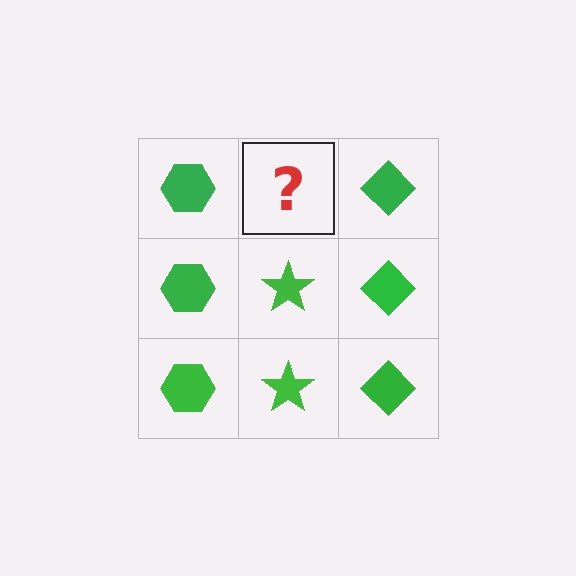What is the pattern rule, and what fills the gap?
The rule is that each column has a consistent shape. The gap should be filled with a green star.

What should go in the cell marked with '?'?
The missing cell should contain a green star.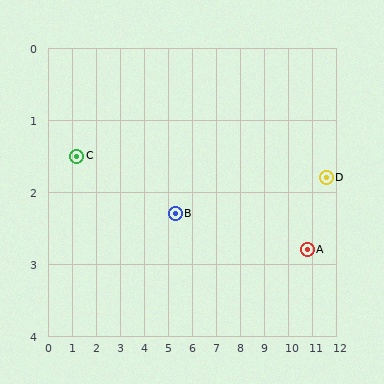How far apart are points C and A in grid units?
Points C and A are about 9.7 grid units apart.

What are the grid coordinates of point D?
Point D is at approximately (11.6, 1.8).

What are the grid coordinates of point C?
Point C is at approximately (1.2, 1.5).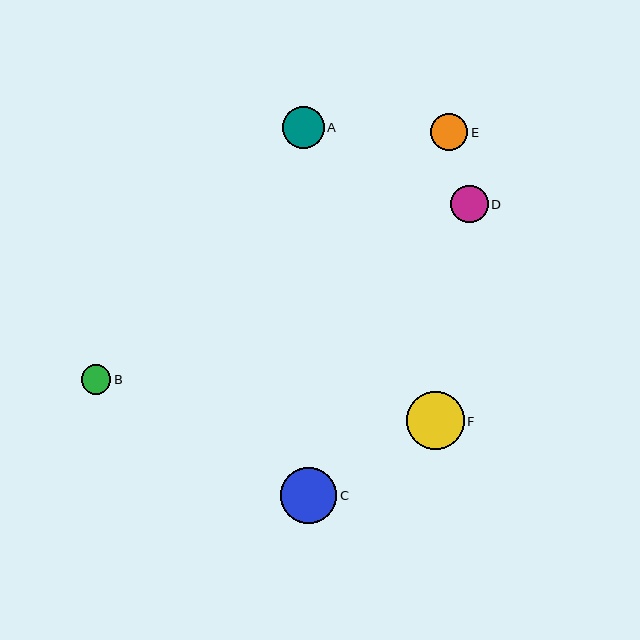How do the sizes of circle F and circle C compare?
Circle F and circle C are approximately the same size.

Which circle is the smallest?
Circle B is the smallest with a size of approximately 30 pixels.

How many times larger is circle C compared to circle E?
Circle C is approximately 1.5 times the size of circle E.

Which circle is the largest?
Circle F is the largest with a size of approximately 57 pixels.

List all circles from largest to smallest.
From largest to smallest: F, C, A, E, D, B.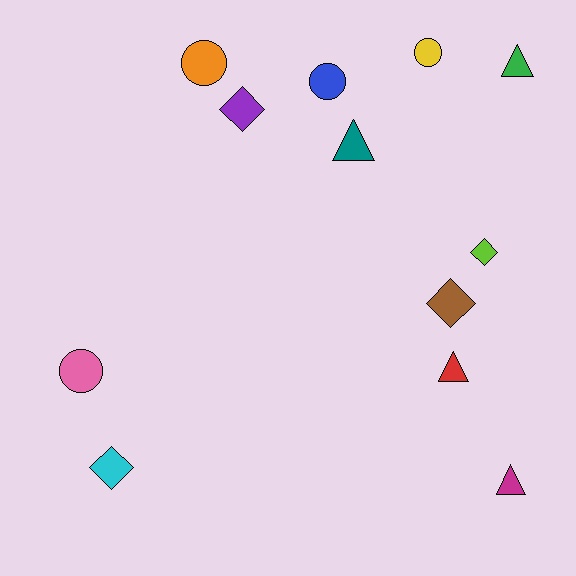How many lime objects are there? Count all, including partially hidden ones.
There is 1 lime object.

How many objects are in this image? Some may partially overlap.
There are 12 objects.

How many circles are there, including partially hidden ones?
There are 4 circles.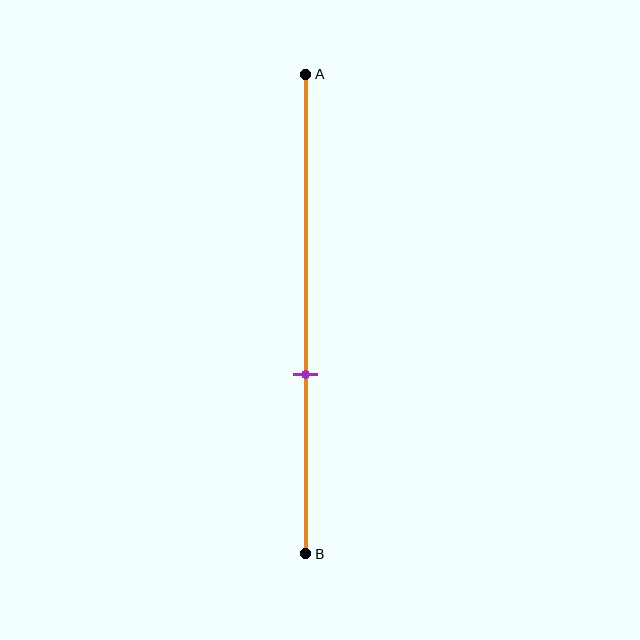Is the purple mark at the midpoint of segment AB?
No, the mark is at about 65% from A, not at the 50% midpoint.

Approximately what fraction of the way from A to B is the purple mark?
The purple mark is approximately 65% of the way from A to B.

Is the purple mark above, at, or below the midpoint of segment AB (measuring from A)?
The purple mark is below the midpoint of segment AB.